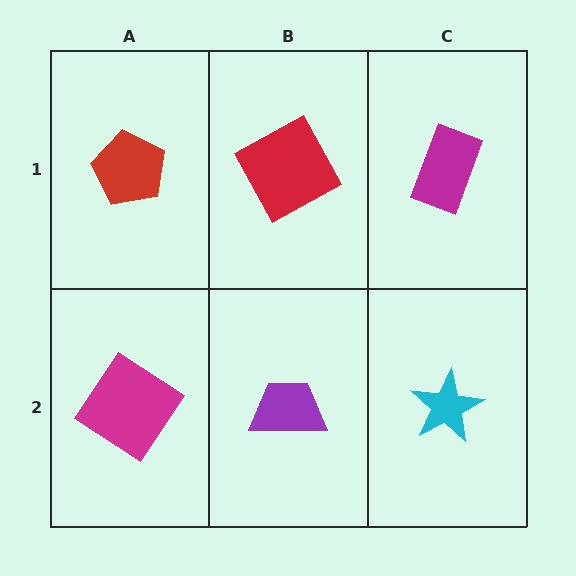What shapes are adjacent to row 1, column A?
A magenta diamond (row 2, column A), a red square (row 1, column B).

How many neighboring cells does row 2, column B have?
3.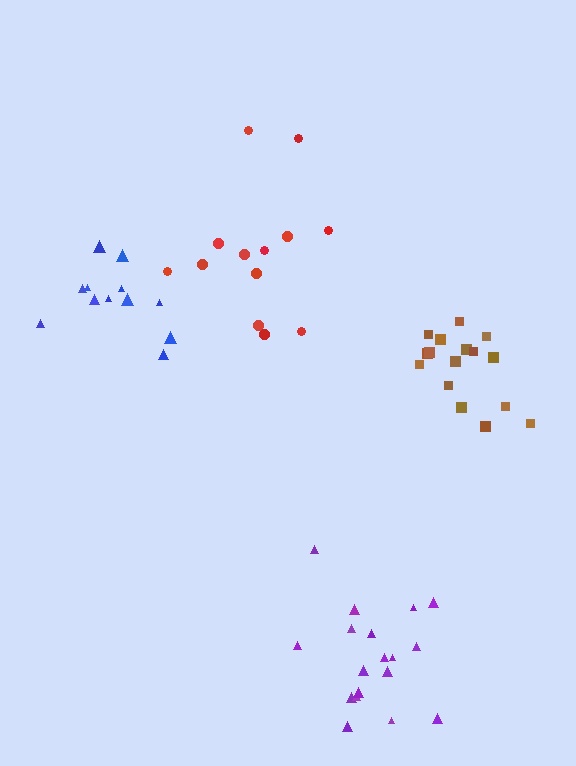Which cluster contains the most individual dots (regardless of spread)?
Purple (18).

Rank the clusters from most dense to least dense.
brown, blue, purple, red.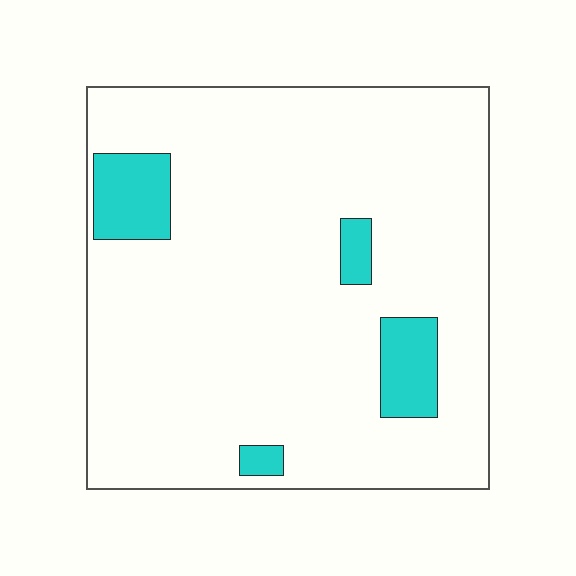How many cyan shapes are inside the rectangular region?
4.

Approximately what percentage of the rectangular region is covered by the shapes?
Approximately 10%.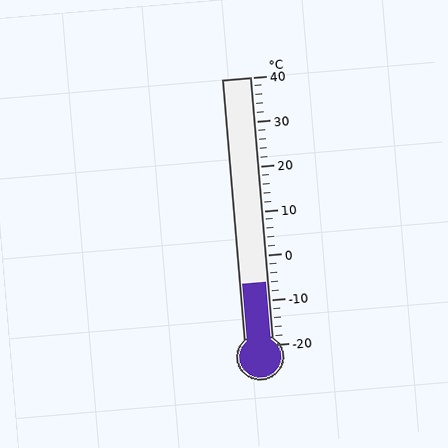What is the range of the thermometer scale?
The thermometer scale ranges from -20°C to 40°C.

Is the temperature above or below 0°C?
The temperature is below 0°C.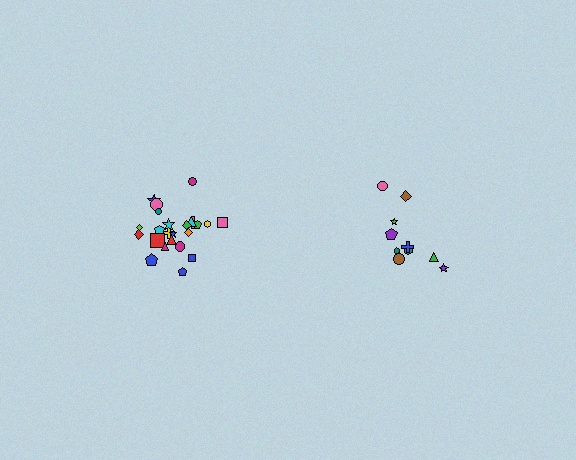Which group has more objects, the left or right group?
The left group.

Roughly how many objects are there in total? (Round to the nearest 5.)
Roughly 35 objects in total.